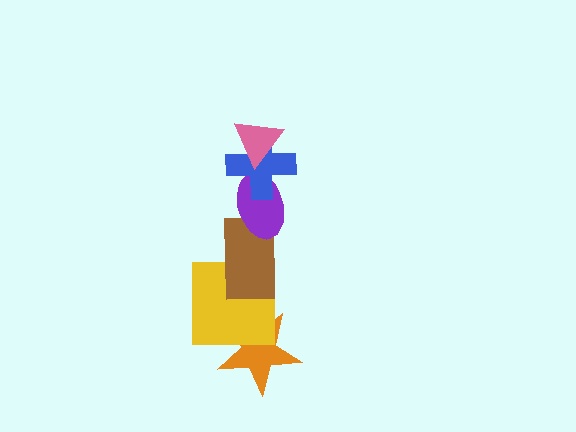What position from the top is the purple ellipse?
The purple ellipse is 3rd from the top.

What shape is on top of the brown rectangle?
The purple ellipse is on top of the brown rectangle.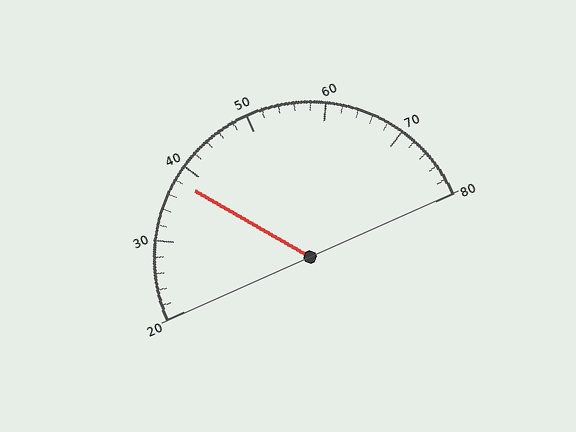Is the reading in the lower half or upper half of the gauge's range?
The reading is in the lower half of the range (20 to 80).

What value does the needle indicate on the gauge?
The needle indicates approximately 38.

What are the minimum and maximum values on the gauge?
The gauge ranges from 20 to 80.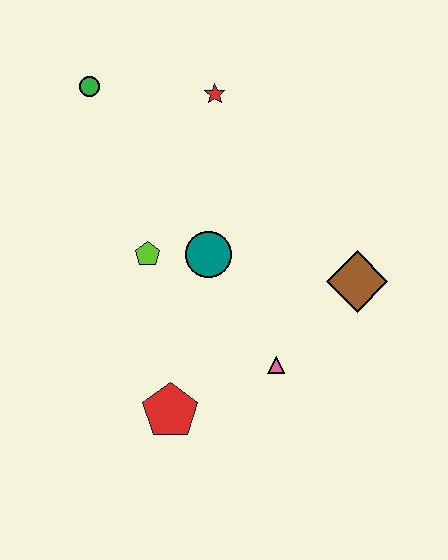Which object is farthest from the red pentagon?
The green circle is farthest from the red pentagon.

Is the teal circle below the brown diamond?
No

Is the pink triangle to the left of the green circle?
No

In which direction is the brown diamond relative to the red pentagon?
The brown diamond is to the right of the red pentagon.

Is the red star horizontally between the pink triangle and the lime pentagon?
Yes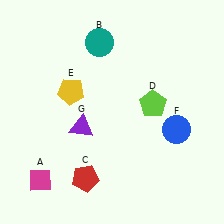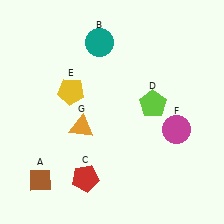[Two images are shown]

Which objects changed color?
A changed from magenta to brown. F changed from blue to magenta. G changed from purple to orange.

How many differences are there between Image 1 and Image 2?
There are 3 differences between the two images.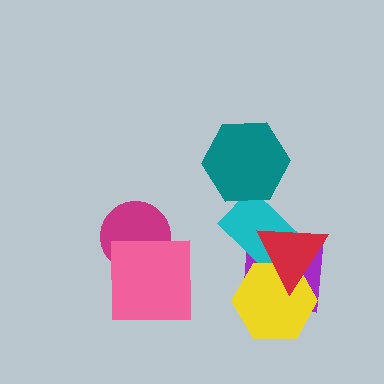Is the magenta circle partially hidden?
Yes, it is partially covered by another shape.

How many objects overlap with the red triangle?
3 objects overlap with the red triangle.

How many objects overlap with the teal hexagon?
1 object overlaps with the teal hexagon.